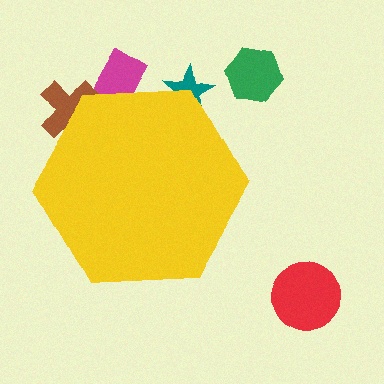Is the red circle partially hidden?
No, the red circle is fully visible.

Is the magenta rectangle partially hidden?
Yes, the magenta rectangle is partially hidden behind the yellow hexagon.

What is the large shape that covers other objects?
A yellow hexagon.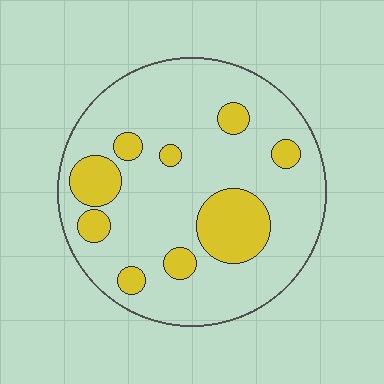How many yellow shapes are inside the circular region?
9.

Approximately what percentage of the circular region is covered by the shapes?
Approximately 20%.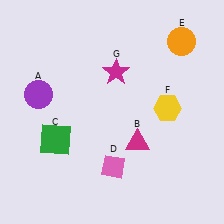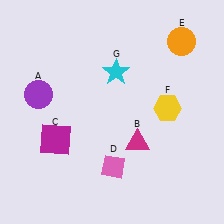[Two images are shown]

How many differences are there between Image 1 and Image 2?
There are 2 differences between the two images.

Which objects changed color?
C changed from green to magenta. G changed from magenta to cyan.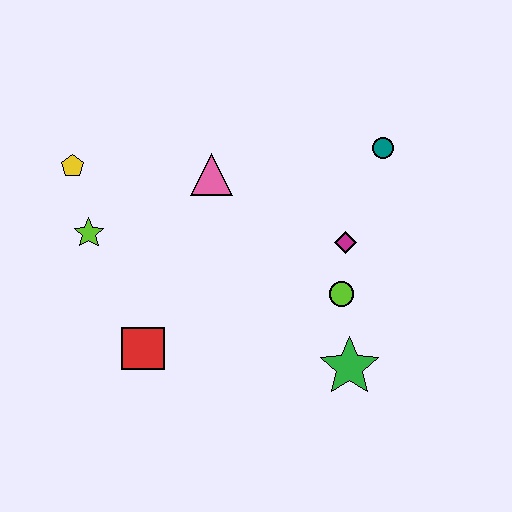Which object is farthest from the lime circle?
The yellow pentagon is farthest from the lime circle.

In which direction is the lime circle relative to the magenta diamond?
The lime circle is below the magenta diamond.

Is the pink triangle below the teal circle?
Yes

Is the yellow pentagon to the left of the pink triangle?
Yes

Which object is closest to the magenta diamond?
The lime circle is closest to the magenta diamond.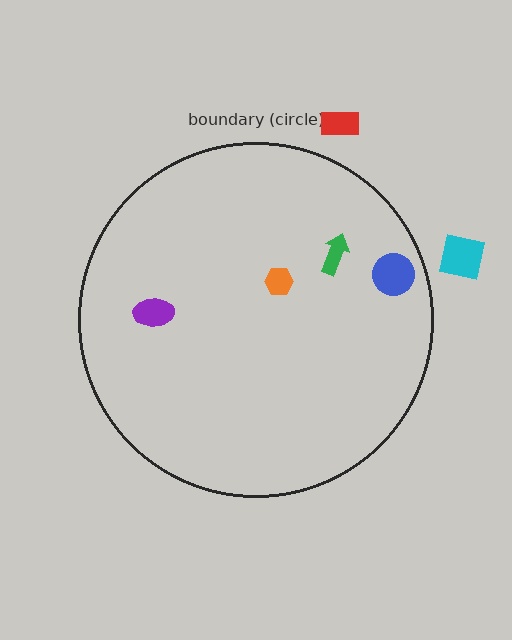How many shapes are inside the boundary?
4 inside, 2 outside.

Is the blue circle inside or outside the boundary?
Inside.